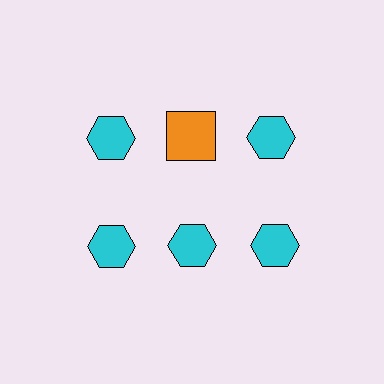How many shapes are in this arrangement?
There are 6 shapes arranged in a grid pattern.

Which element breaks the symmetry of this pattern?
The orange square in the top row, second from left column breaks the symmetry. All other shapes are cyan hexagons.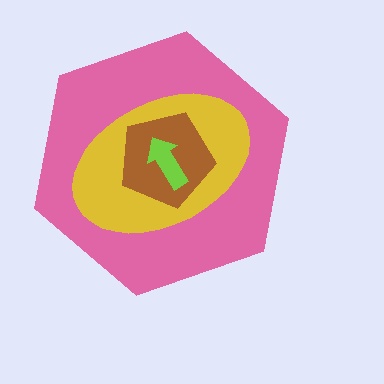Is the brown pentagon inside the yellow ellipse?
Yes.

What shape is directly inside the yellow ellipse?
The brown pentagon.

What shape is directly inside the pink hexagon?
The yellow ellipse.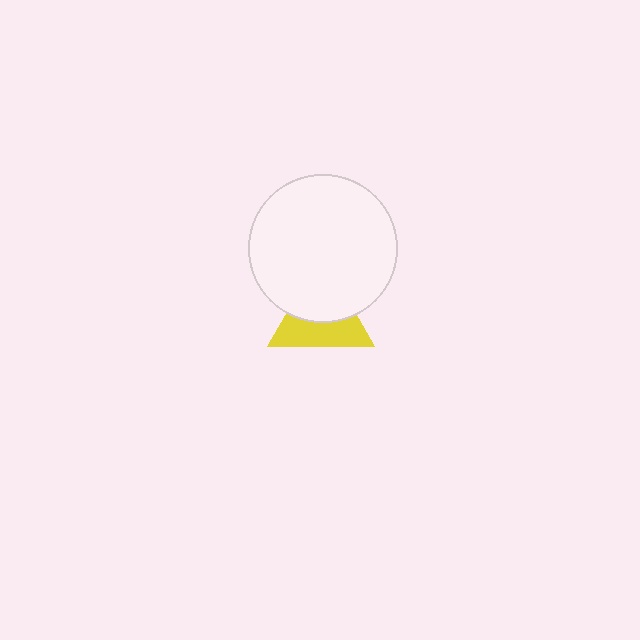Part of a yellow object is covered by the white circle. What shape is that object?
It is a triangle.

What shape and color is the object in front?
The object in front is a white circle.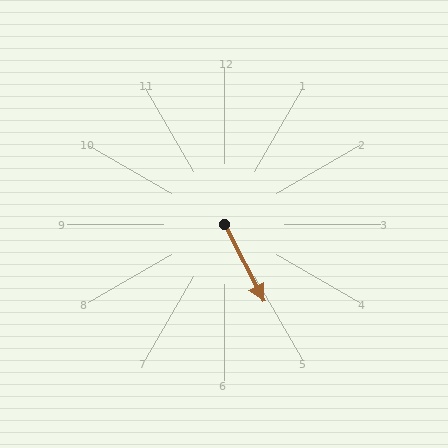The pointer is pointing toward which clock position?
Roughly 5 o'clock.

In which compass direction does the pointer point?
Southeast.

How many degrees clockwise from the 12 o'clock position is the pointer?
Approximately 153 degrees.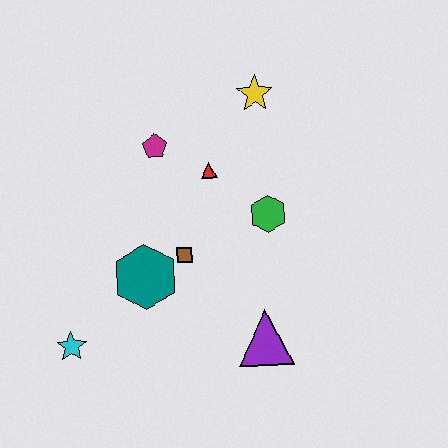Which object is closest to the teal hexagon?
The brown square is closest to the teal hexagon.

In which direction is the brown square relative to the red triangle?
The brown square is below the red triangle.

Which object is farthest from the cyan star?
The yellow star is farthest from the cyan star.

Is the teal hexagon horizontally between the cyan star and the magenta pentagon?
Yes